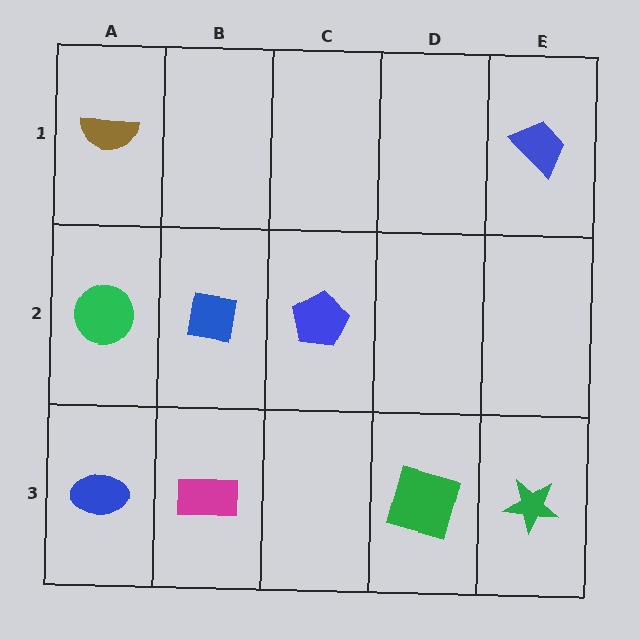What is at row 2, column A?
A green circle.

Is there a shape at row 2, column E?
No, that cell is empty.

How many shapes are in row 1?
2 shapes.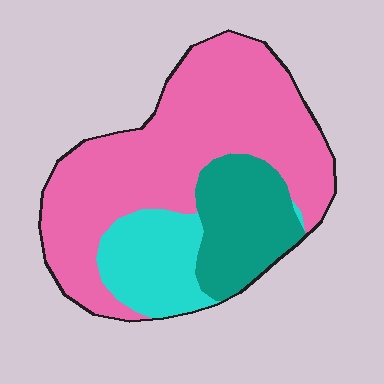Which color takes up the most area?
Pink, at roughly 60%.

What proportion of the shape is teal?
Teal covers roughly 20% of the shape.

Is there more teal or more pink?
Pink.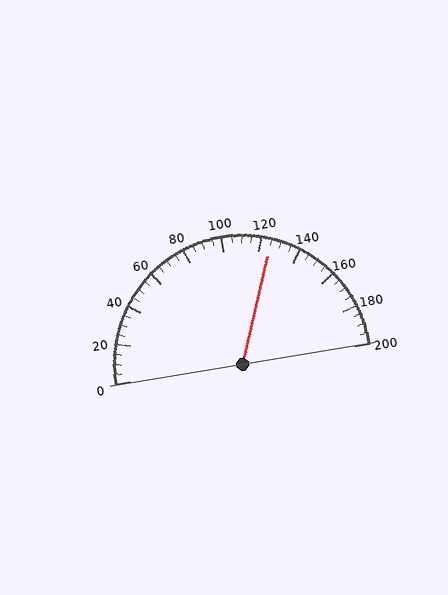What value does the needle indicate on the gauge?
The needle indicates approximately 125.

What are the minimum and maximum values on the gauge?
The gauge ranges from 0 to 200.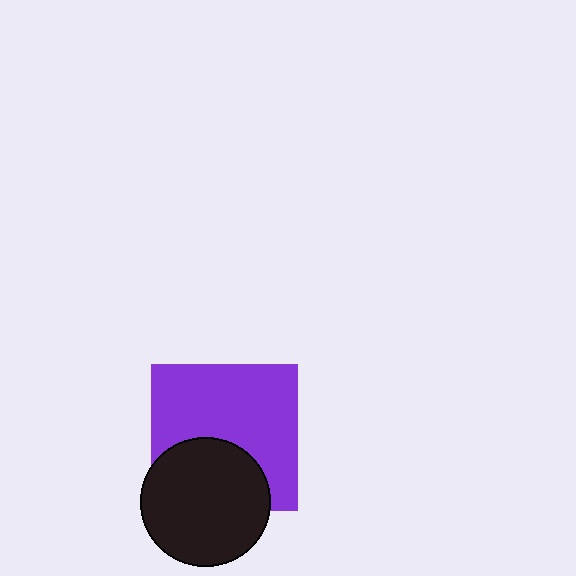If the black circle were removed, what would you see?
You would see the complete purple square.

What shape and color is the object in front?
The object in front is a black circle.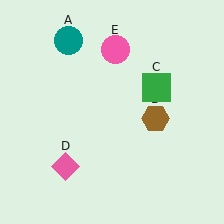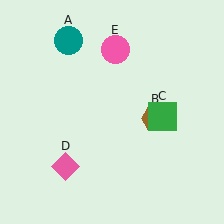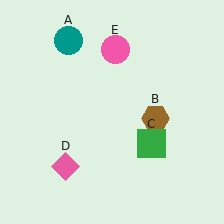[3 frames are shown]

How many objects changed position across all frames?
1 object changed position: green square (object C).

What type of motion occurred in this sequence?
The green square (object C) rotated clockwise around the center of the scene.